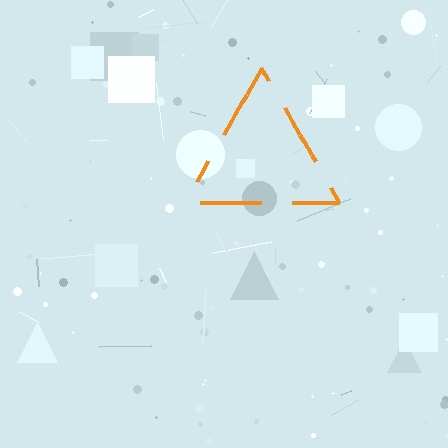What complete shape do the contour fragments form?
The contour fragments form a triangle.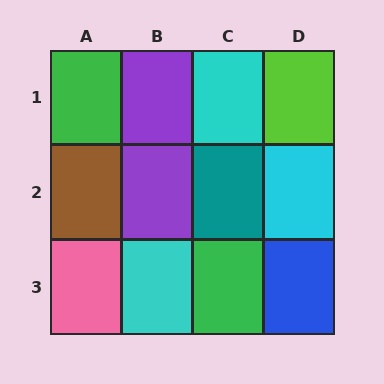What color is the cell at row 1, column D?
Lime.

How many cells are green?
2 cells are green.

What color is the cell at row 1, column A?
Green.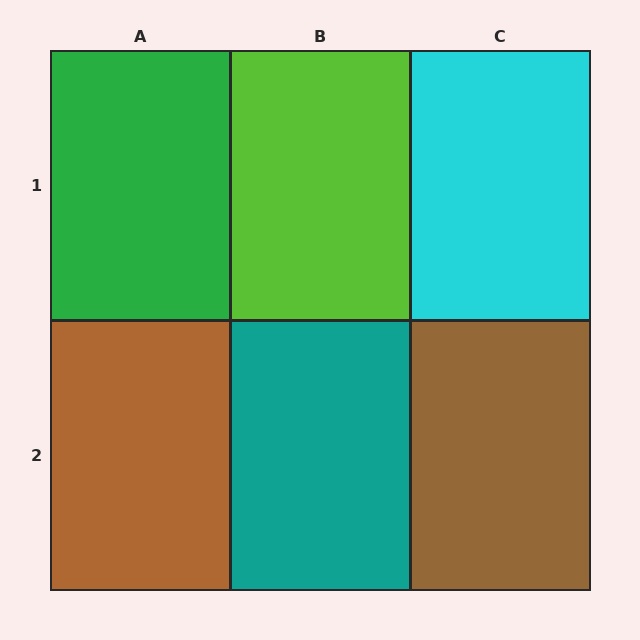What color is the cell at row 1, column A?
Green.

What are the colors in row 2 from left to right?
Brown, teal, brown.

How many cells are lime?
1 cell is lime.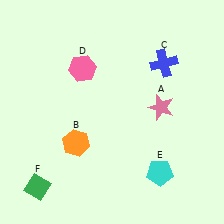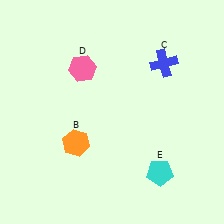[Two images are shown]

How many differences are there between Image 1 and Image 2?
There are 2 differences between the two images.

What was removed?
The pink star (A), the green diamond (F) were removed in Image 2.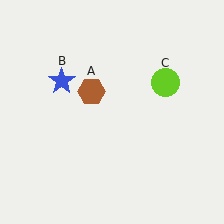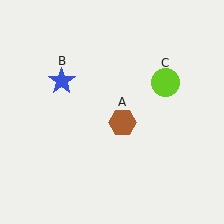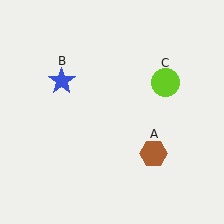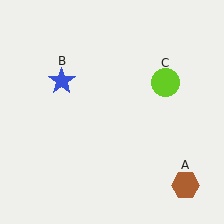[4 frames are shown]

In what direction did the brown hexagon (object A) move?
The brown hexagon (object A) moved down and to the right.